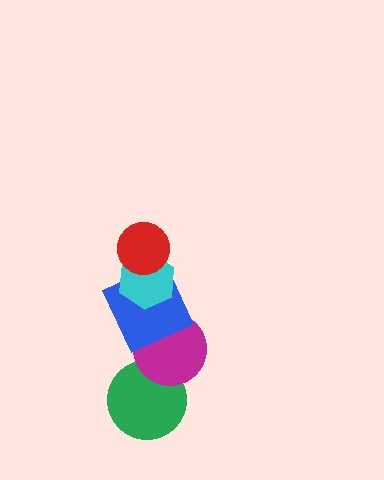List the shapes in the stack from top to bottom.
From top to bottom: the red circle, the cyan hexagon, the blue square, the magenta circle, the green circle.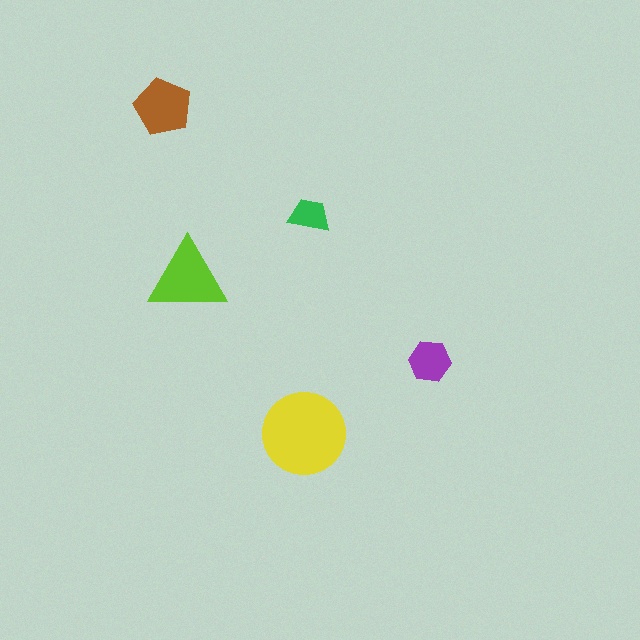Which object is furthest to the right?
The purple hexagon is rightmost.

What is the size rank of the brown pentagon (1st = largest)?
3rd.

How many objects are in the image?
There are 5 objects in the image.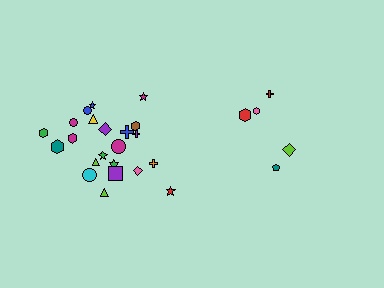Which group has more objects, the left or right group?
The left group.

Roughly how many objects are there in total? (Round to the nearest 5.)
Roughly 25 objects in total.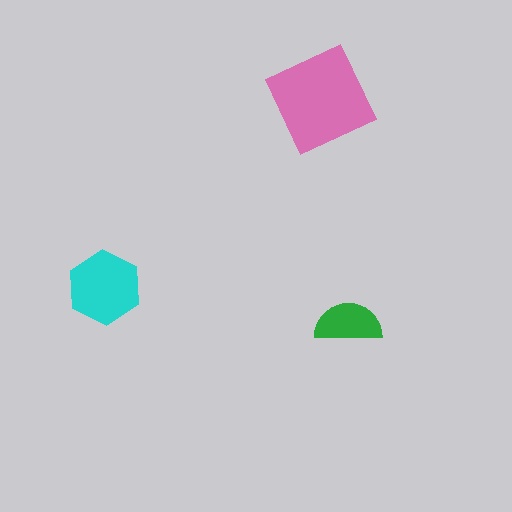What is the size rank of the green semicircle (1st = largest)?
3rd.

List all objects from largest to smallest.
The pink square, the cyan hexagon, the green semicircle.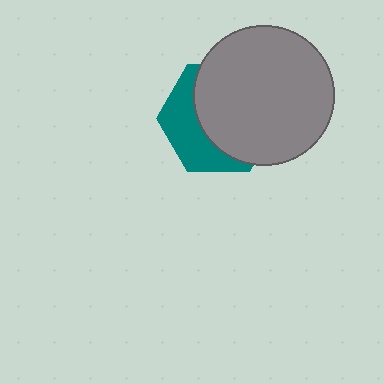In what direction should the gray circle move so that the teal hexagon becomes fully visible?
The gray circle should move toward the upper-right. That is the shortest direction to clear the overlap and leave the teal hexagon fully visible.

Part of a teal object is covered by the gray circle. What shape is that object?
It is a hexagon.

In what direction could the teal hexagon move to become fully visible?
The teal hexagon could move toward the lower-left. That would shift it out from behind the gray circle entirely.